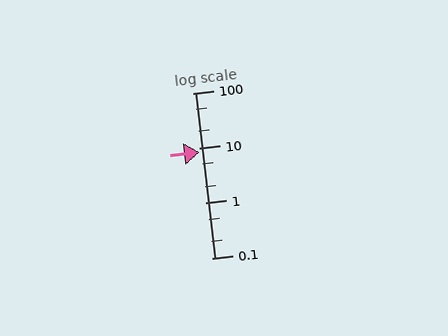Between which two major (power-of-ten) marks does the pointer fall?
The pointer is between 1 and 10.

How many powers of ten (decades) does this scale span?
The scale spans 3 decades, from 0.1 to 100.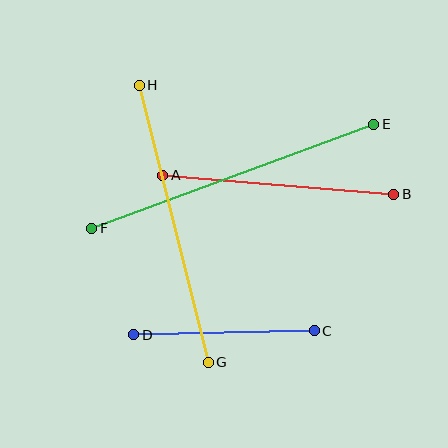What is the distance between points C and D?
The distance is approximately 180 pixels.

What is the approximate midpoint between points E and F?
The midpoint is at approximately (233, 176) pixels.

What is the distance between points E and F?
The distance is approximately 301 pixels.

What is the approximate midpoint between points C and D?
The midpoint is at approximately (224, 333) pixels.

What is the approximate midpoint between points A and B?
The midpoint is at approximately (278, 185) pixels.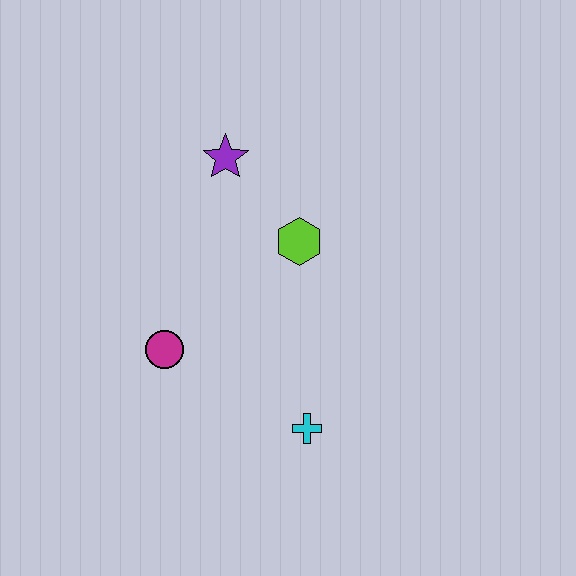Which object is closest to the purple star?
The lime hexagon is closest to the purple star.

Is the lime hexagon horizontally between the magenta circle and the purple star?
No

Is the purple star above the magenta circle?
Yes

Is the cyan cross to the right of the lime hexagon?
Yes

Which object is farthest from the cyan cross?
The purple star is farthest from the cyan cross.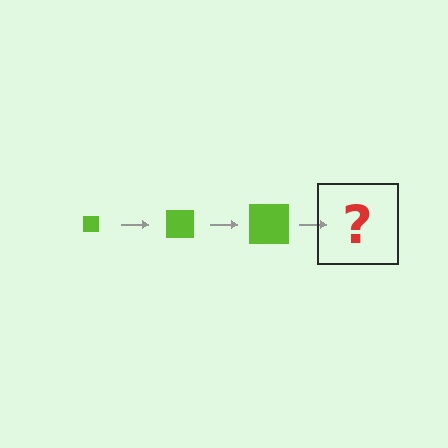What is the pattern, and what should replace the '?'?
The pattern is that the square gets progressively larger each step. The '?' should be a lime square, larger than the previous one.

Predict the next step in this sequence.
The next step is a lime square, larger than the previous one.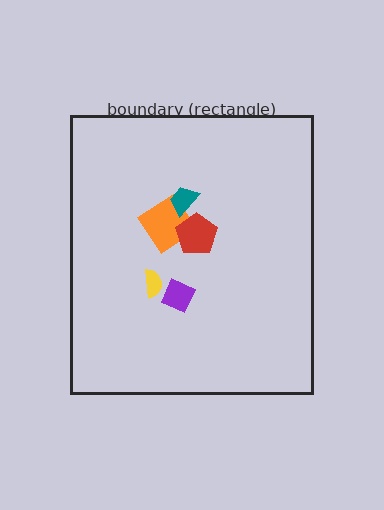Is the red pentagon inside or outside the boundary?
Inside.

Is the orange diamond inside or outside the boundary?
Inside.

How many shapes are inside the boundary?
5 inside, 0 outside.